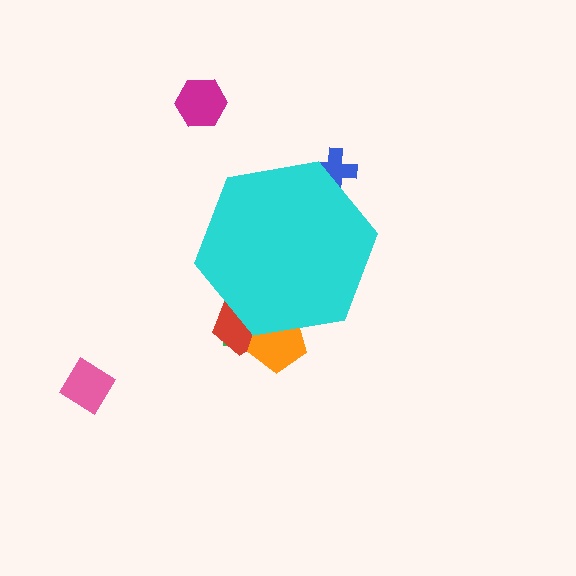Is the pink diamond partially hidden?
No, the pink diamond is fully visible.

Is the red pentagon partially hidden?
Yes, the red pentagon is partially hidden behind the cyan hexagon.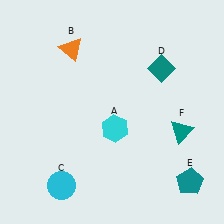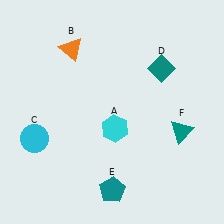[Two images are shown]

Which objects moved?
The objects that moved are: the cyan circle (C), the teal pentagon (E).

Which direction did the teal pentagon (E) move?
The teal pentagon (E) moved left.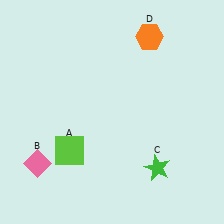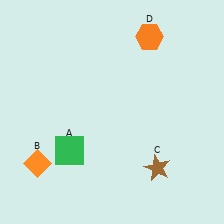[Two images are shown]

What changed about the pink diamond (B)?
In Image 1, B is pink. In Image 2, it changed to orange.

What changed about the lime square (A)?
In Image 1, A is lime. In Image 2, it changed to green.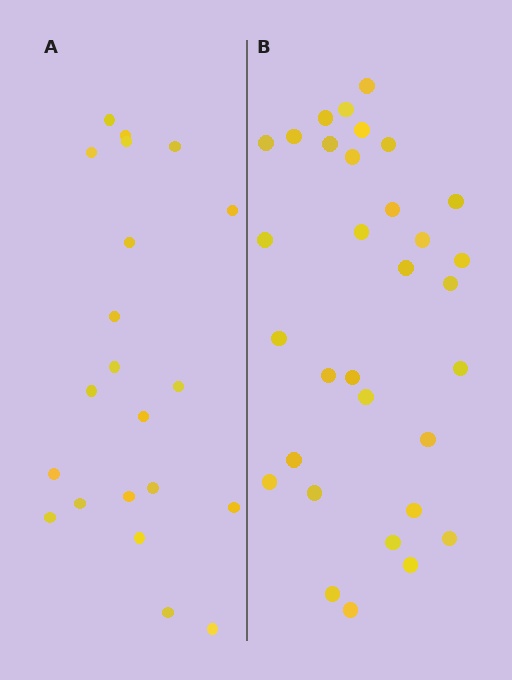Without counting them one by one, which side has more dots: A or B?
Region B (the right region) has more dots.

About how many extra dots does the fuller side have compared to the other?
Region B has roughly 12 or so more dots than region A.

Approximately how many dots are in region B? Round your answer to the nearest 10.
About 30 dots. (The exact count is 32, which rounds to 30.)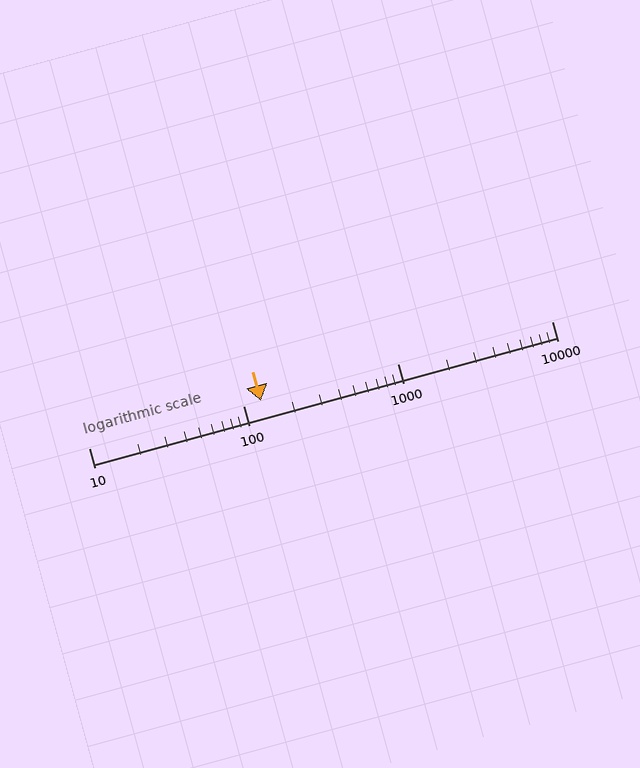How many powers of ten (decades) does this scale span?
The scale spans 3 decades, from 10 to 10000.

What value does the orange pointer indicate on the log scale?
The pointer indicates approximately 130.